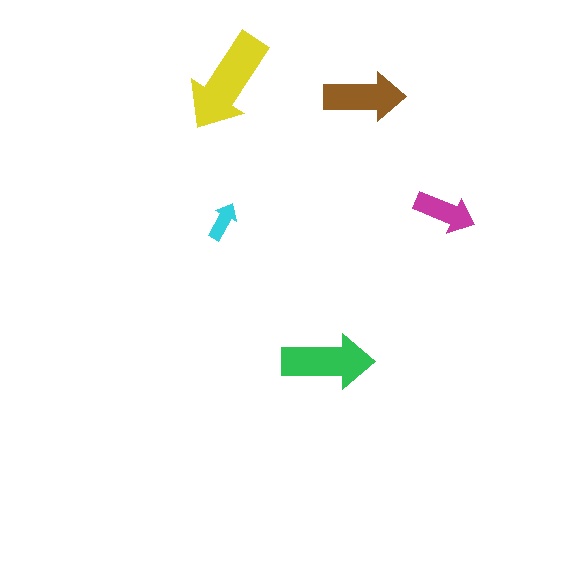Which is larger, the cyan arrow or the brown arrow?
The brown one.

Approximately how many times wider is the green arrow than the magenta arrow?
About 1.5 times wider.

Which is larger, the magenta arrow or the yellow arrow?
The yellow one.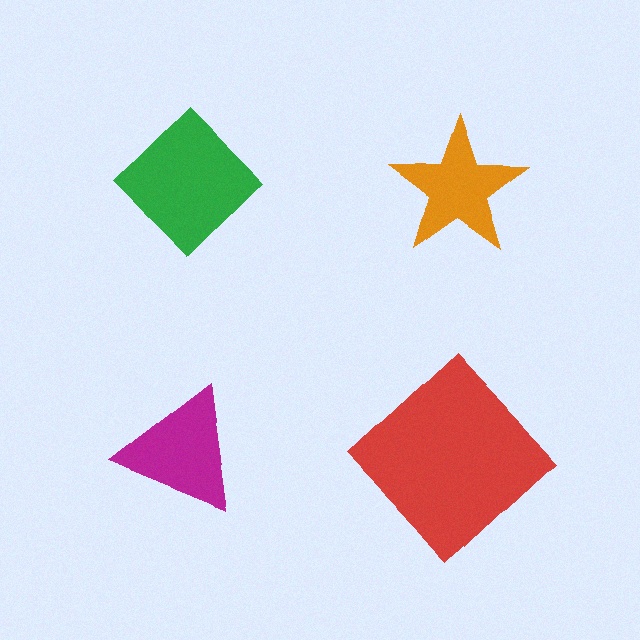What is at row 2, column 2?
A red diamond.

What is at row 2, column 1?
A magenta triangle.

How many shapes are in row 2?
2 shapes.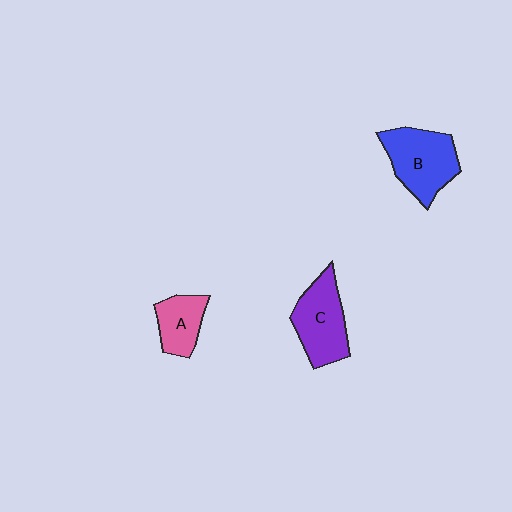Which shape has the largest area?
Shape B (blue).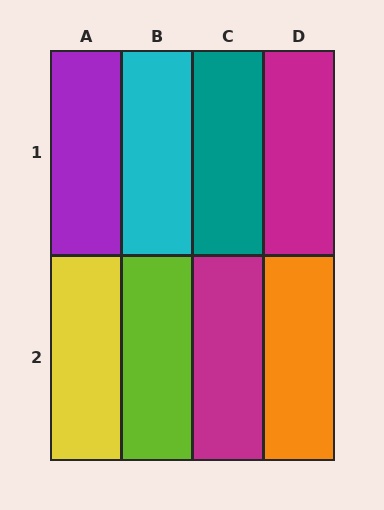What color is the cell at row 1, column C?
Teal.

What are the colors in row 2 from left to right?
Yellow, lime, magenta, orange.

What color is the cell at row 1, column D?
Magenta.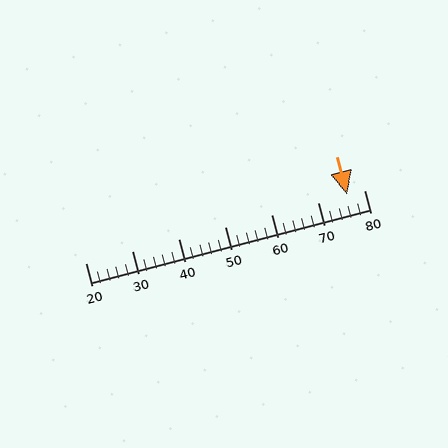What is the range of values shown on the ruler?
The ruler shows values from 20 to 80.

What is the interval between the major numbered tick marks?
The major tick marks are spaced 10 units apart.